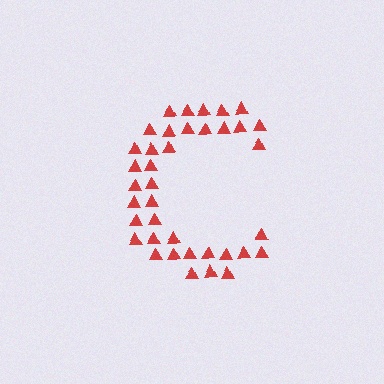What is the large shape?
The large shape is the letter C.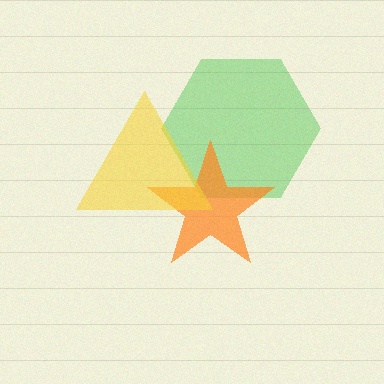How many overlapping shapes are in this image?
There are 3 overlapping shapes in the image.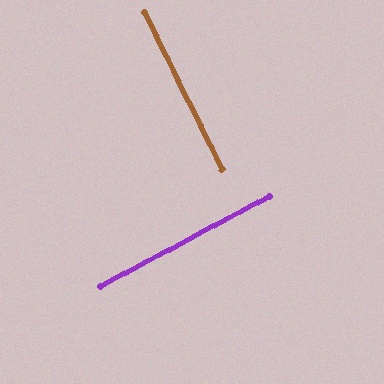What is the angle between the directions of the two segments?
Approximately 88 degrees.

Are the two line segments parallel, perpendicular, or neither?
Perpendicular — they meet at approximately 88°.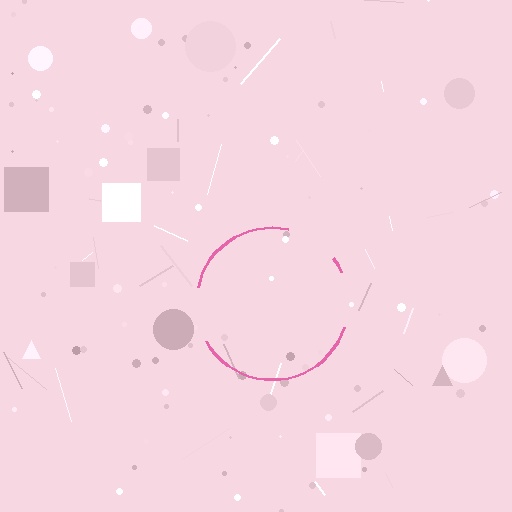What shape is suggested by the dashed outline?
The dashed outline suggests a circle.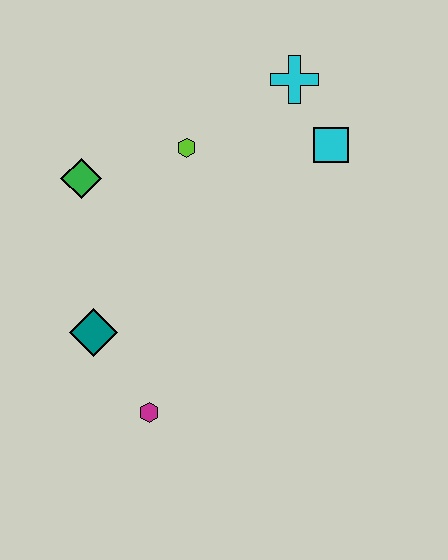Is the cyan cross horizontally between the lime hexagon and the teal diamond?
No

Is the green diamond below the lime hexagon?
Yes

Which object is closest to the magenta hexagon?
The teal diamond is closest to the magenta hexagon.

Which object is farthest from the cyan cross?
The magenta hexagon is farthest from the cyan cross.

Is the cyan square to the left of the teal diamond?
No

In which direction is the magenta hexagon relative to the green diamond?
The magenta hexagon is below the green diamond.